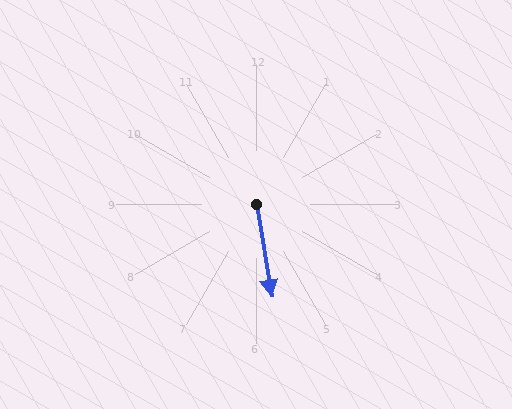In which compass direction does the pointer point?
South.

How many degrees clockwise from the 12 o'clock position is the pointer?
Approximately 171 degrees.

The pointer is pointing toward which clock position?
Roughly 6 o'clock.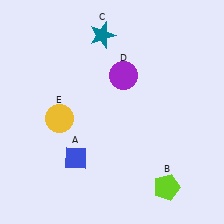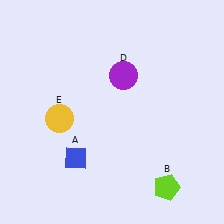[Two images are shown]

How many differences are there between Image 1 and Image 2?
There is 1 difference between the two images.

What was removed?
The teal star (C) was removed in Image 2.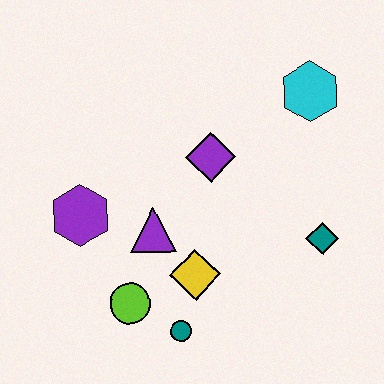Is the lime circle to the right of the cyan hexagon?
No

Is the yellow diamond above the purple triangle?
No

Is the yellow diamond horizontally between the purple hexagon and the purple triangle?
No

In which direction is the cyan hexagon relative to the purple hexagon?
The cyan hexagon is to the right of the purple hexagon.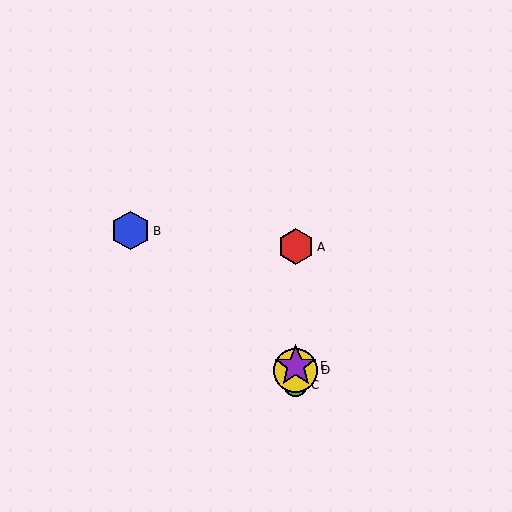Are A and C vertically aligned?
Yes, both are at x≈296.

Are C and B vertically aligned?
No, C is at x≈296 and B is at x≈130.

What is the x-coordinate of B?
Object B is at x≈130.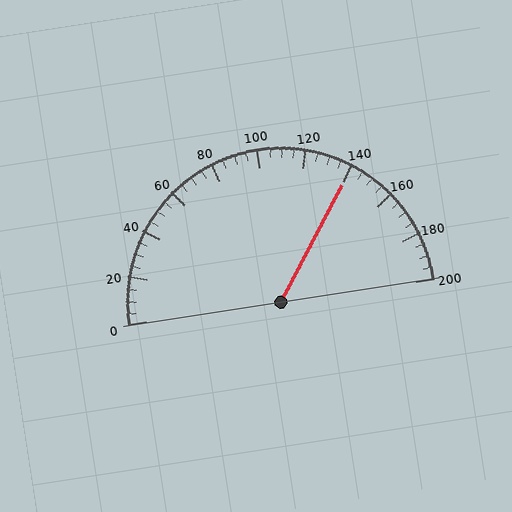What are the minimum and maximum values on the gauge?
The gauge ranges from 0 to 200.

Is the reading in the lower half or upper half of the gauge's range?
The reading is in the upper half of the range (0 to 200).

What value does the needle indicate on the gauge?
The needle indicates approximately 140.